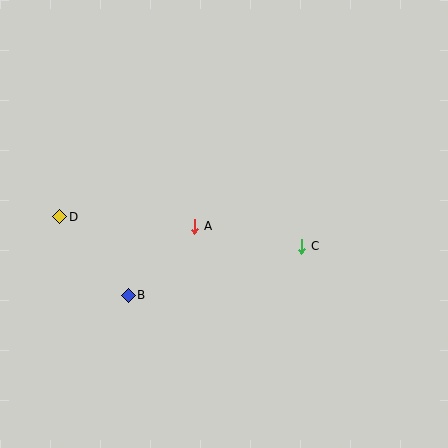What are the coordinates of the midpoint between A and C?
The midpoint between A and C is at (248, 236).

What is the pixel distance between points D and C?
The distance between D and C is 244 pixels.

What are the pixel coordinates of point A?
Point A is at (195, 226).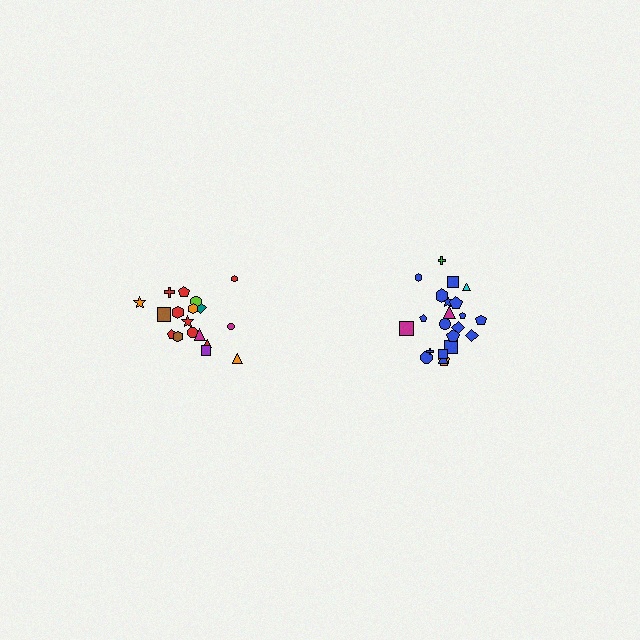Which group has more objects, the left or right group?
The right group.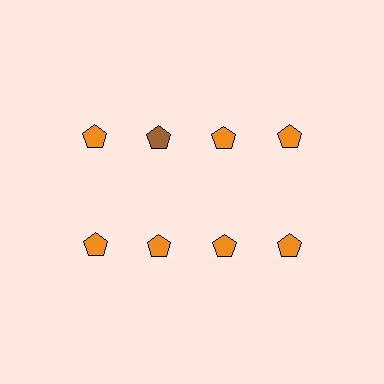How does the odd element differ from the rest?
It has a different color: brown instead of orange.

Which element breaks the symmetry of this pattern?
The brown pentagon in the top row, second from left column breaks the symmetry. All other shapes are orange pentagons.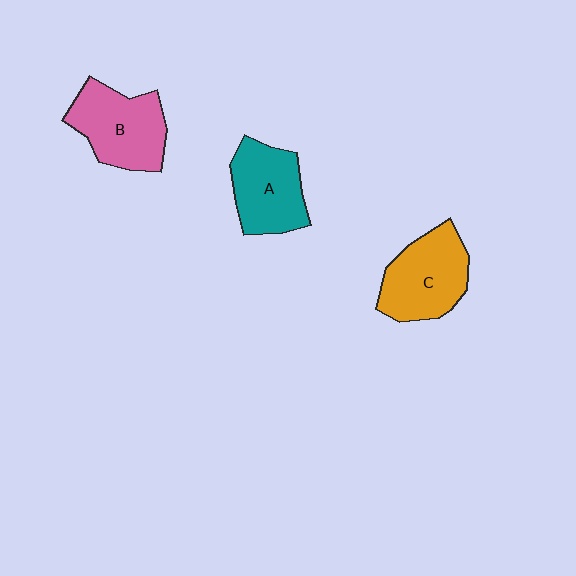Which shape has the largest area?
Shape B (pink).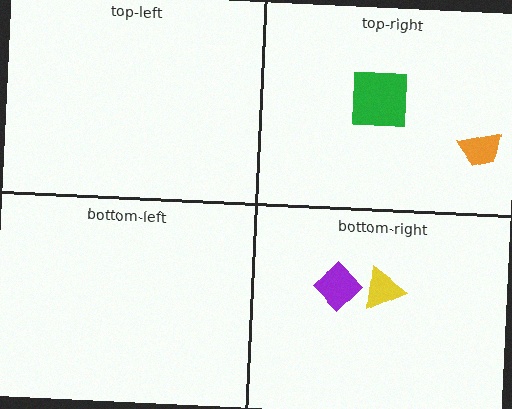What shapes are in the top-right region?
The orange trapezoid, the green square.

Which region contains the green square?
The top-right region.